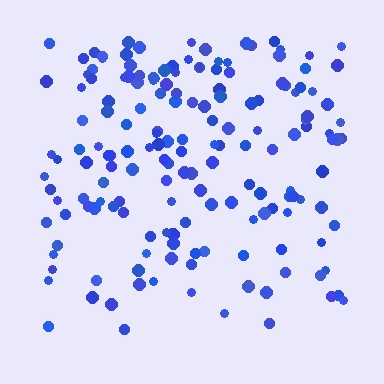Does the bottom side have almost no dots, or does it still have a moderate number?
Still a moderate number, just noticeably fewer than the top.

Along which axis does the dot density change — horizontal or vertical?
Vertical.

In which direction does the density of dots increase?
From bottom to top, with the top side densest.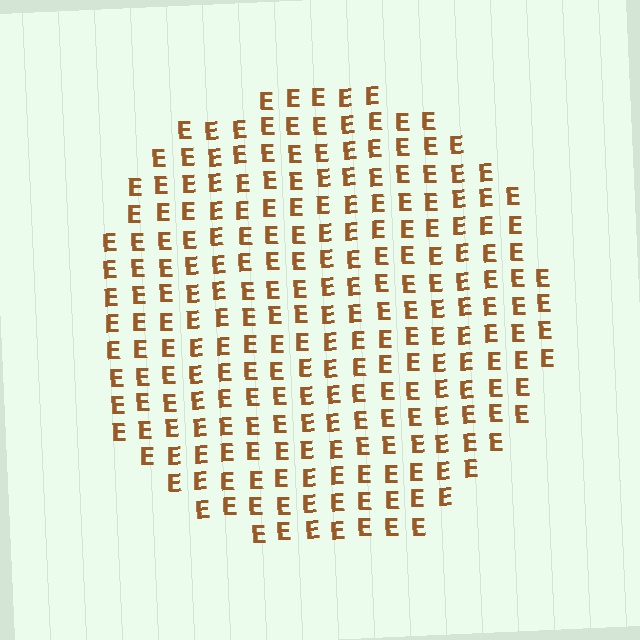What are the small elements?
The small elements are letter E's.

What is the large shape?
The large shape is a circle.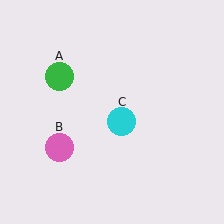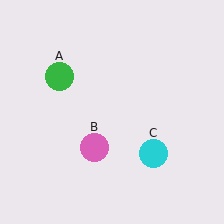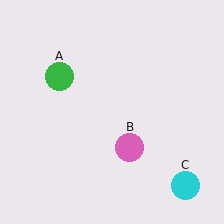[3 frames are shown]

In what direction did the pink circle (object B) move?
The pink circle (object B) moved right.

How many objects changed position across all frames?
2 objects changed position: pink circle (object B), cyan circle (object C).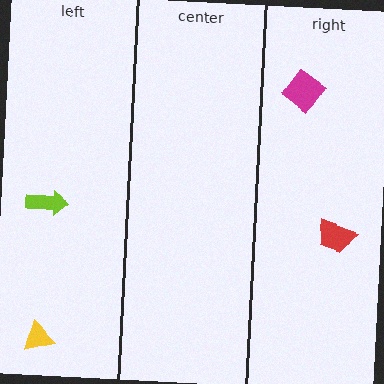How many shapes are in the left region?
2.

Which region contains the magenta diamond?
The right region.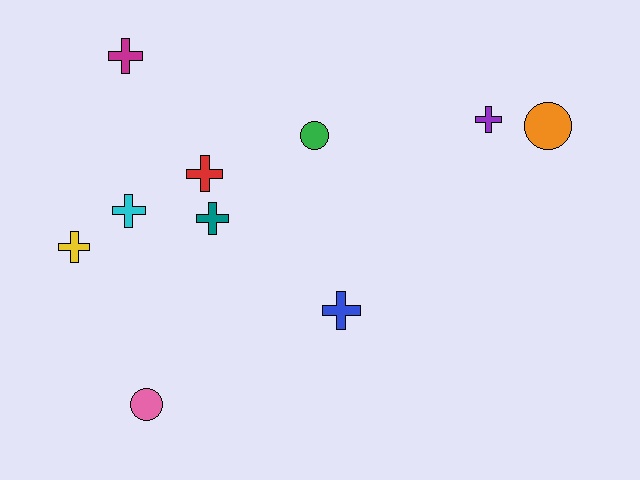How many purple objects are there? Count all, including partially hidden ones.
There is 1 purple object.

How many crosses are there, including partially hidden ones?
There are 7 crosses.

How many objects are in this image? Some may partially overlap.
There are 10 objects.